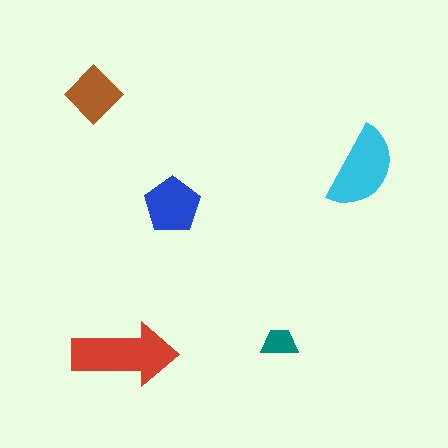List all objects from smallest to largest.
The teal trapezoid, the brown diamond, the blue pentagon, the cyan semicircle, the red arrow.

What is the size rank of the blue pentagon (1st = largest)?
3rd.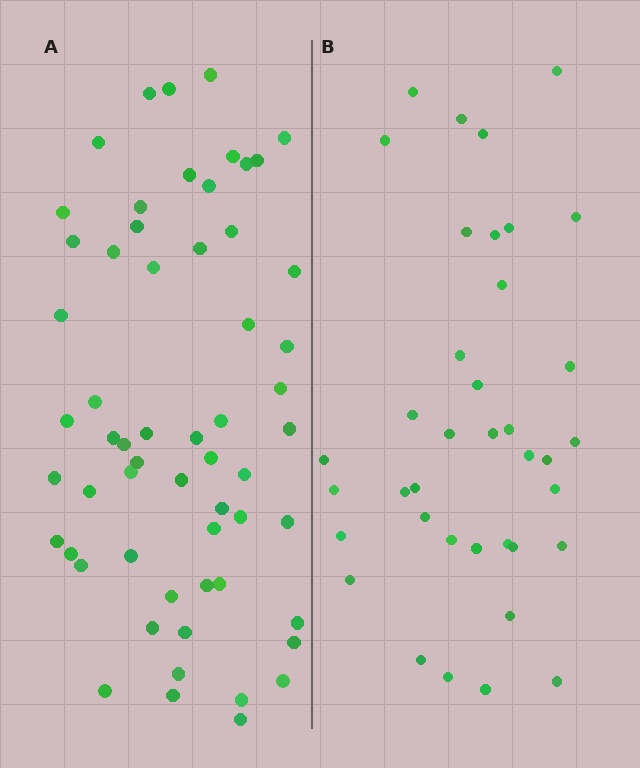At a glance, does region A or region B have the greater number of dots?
Region A (the left region) has more dots.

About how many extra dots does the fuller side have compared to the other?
Region A has approximately 20 more dots than region B.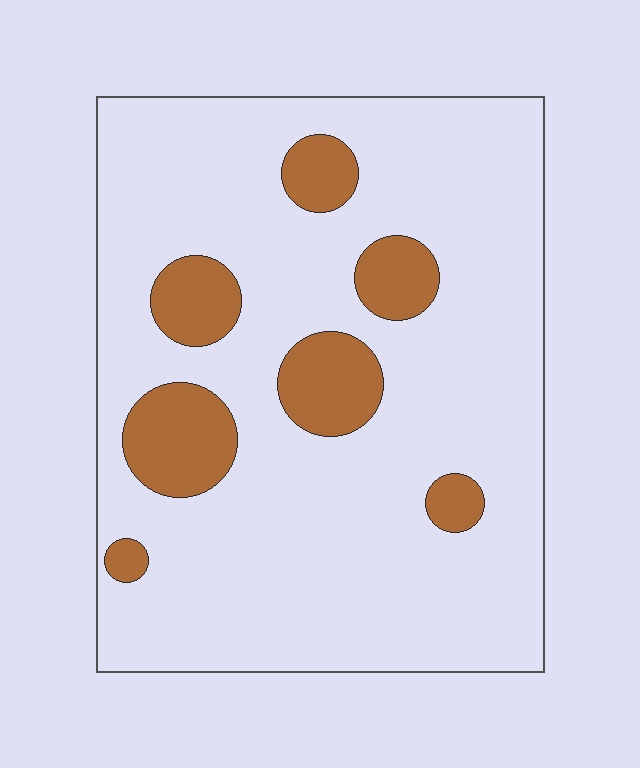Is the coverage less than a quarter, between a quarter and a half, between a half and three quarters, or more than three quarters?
Less than a quarter.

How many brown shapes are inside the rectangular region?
7.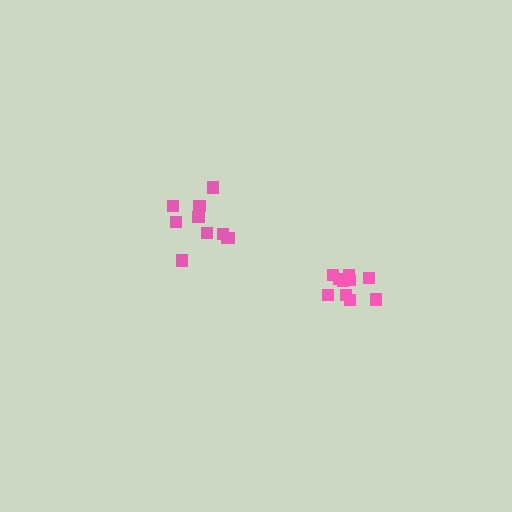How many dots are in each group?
Group 1: 10 dots, Group 2: 10 dots (20 total).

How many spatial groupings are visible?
There are 2 spatial groupings.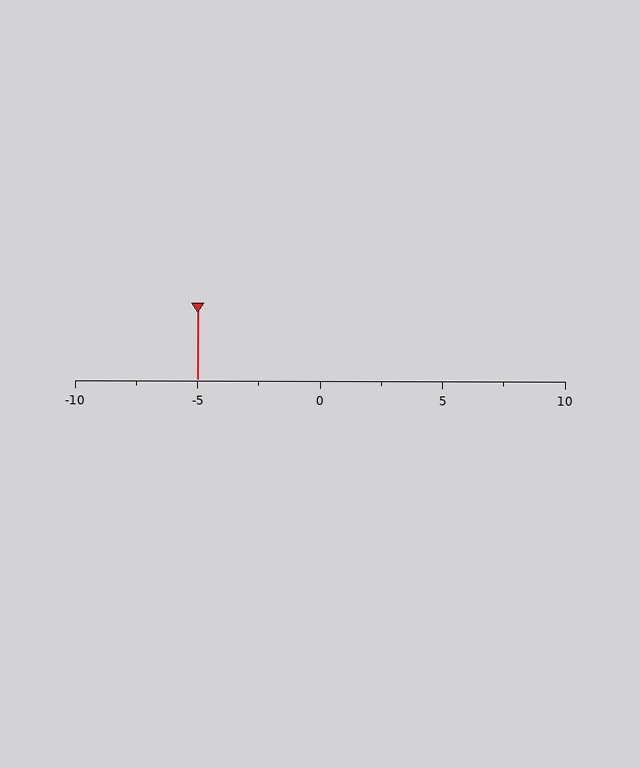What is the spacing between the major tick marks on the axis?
The major ticks are spaced 5 apart.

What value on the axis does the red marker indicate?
The marker indicates approximately -5.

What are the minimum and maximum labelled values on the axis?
The axis runs from -10 to 10.